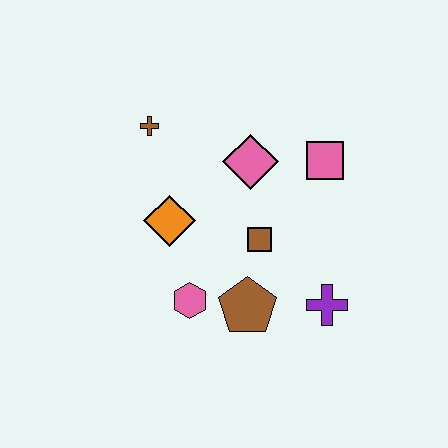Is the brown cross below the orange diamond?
No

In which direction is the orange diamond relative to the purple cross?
The orange diamond is to the left of the purple cross.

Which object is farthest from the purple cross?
The brown cross is farthest from the purple cross.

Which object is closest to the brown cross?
The orange diamond is closest to the brown cross.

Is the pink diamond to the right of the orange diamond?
Yes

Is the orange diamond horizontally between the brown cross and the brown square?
Yes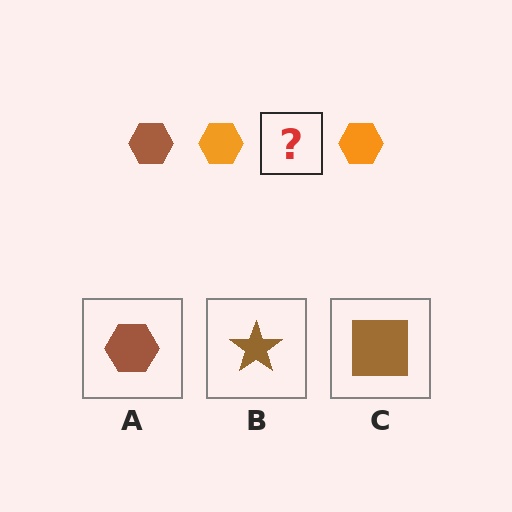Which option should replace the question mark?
Option A.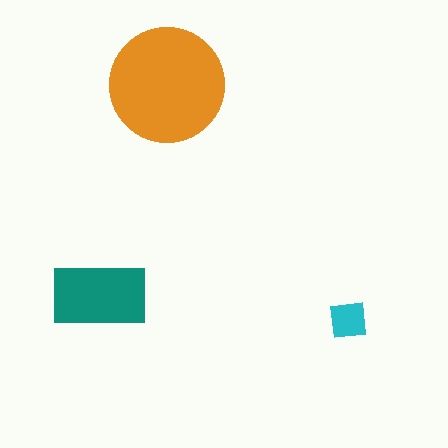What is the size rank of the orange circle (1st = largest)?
1st.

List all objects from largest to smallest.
The orange circle, the teal rectangle, the cyan square.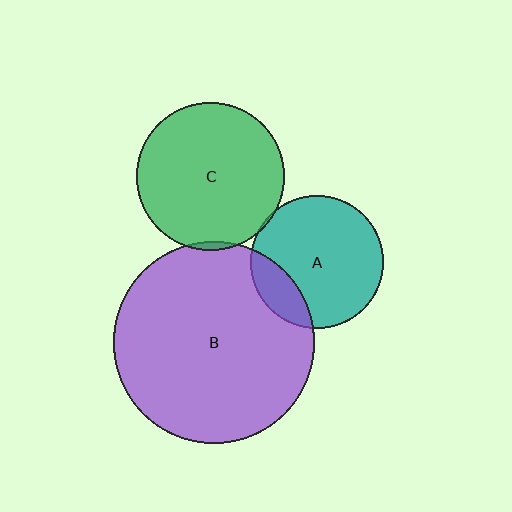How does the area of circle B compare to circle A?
Approximately 2.3 times.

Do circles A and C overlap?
Yes.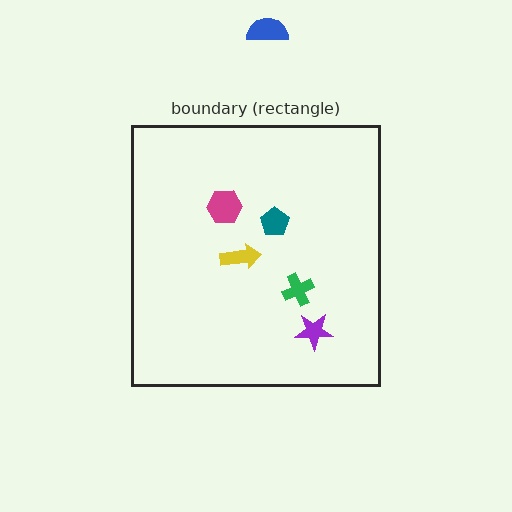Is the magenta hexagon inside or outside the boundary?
Inside.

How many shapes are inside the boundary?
5 inside, 1 outside.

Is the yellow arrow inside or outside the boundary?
Inside.